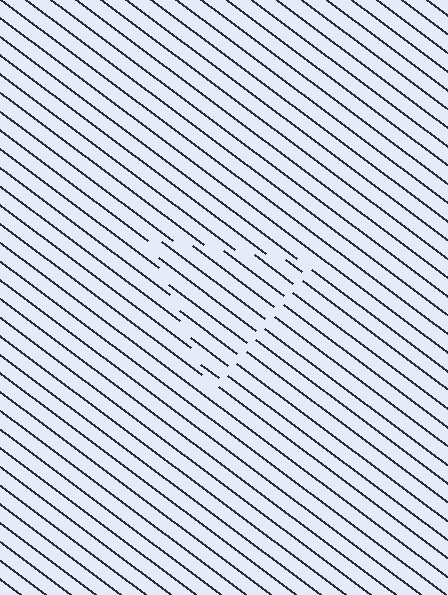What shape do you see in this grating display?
An illusory triangle. The interior of the shape contains the same grating, shifted by half a period — the contour is defined by the phase discontinuity where line-ends from the inner and outer gratings abut.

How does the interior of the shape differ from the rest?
The interior of the shape contains the same grating, shifted by half a period — the contour is defined by the phase discontinuity where line-ends from the inner and outer gratings abut.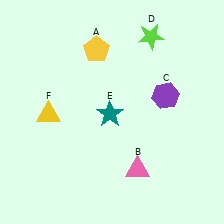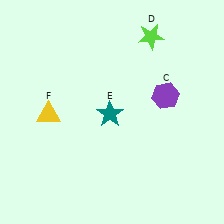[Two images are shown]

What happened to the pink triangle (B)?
The pink triangle (B) was removed in Image 2. It was in the bottom-right area of Image 1.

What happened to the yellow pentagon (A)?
The yellow pentagon (A) was removed in Image 2. It was in the top-left area of Image 1.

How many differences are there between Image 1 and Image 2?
There are 2 differences between the two images.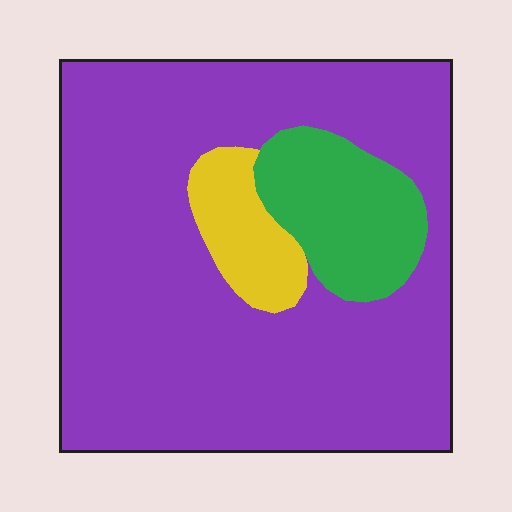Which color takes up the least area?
Yellow, at roughly 10%.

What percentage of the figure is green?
Green covers 13% of the figure.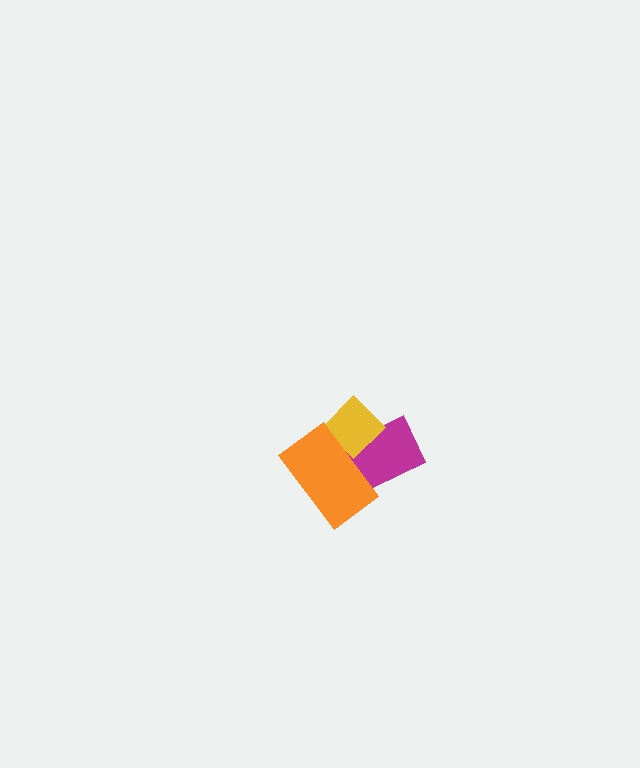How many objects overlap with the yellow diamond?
2 objects overlap with the yellow diamond.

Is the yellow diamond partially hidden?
Yes, it is partially covered by another shape.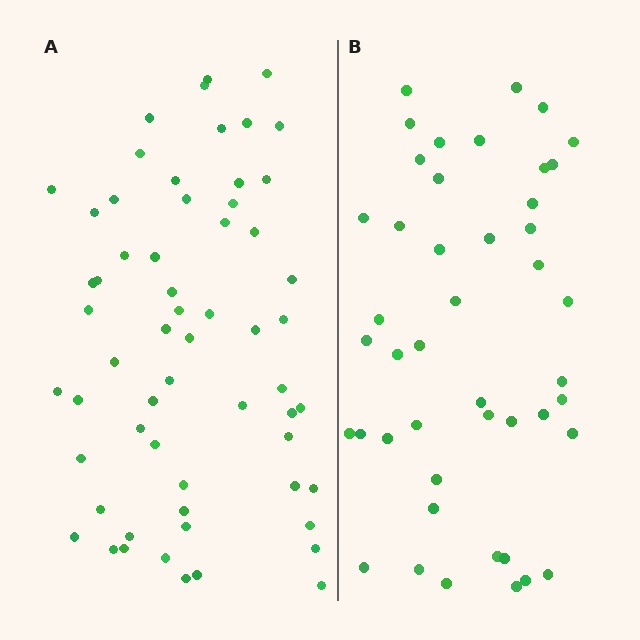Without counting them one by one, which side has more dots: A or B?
Region A (the left region) has more dots.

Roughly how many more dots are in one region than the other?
Region A has approximately 15 more dots than region B.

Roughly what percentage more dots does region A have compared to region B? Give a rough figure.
About 35% more.